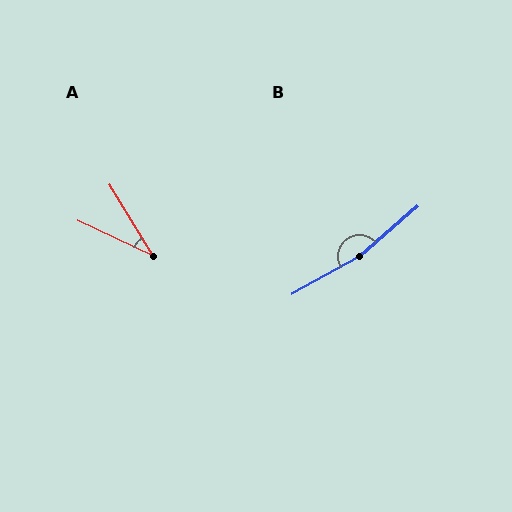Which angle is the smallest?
A, at approximately 34 degrees.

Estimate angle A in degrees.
Approximately 34 degrees.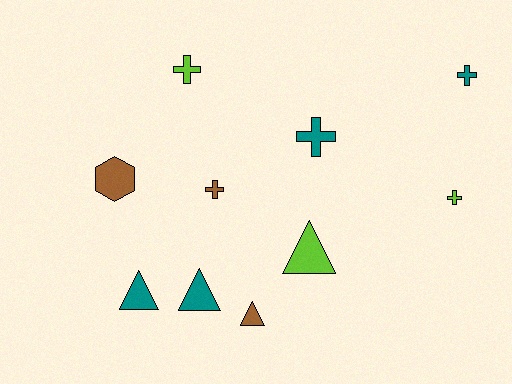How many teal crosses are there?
There are 2 teal crosses.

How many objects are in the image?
There are 10 objects.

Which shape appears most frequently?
Cross, with 5 objects.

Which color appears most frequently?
Teal, with 4 objects.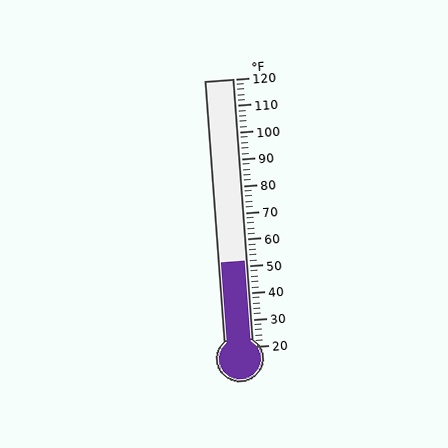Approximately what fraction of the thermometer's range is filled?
The thermometer is filled to approximately 30% of its range.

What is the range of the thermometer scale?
The thermometer scale ranges from 20°F to 120°F.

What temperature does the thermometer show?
The thermometer shows approximately 52°F.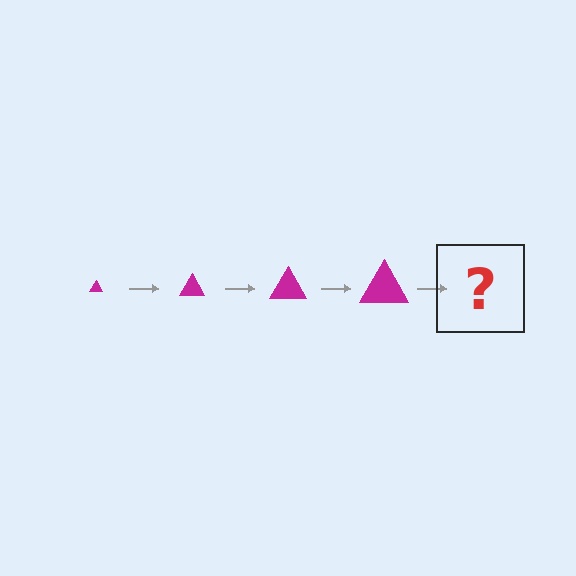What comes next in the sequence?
The next element should be a magenta triangle, larger than the previous one.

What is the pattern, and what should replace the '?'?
The pattern is that the triangle gets progressively larger each step. The '?' should be a magenta triangle, larger than the previous one.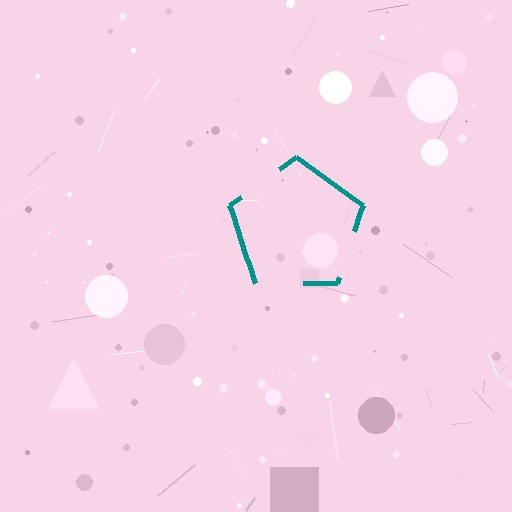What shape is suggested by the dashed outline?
The dashed outline suggests a pentagon.